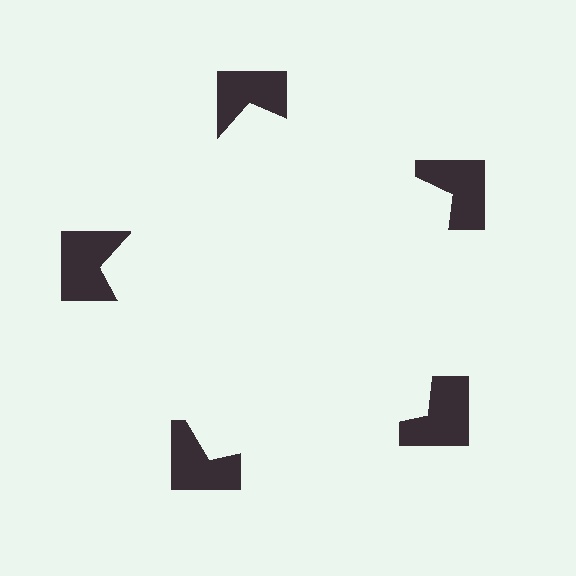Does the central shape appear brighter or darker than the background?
It typically appears slightly brighter than the background, even though no actual brightness change is drawn.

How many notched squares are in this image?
There are 5 — one at each vertex of the illusory pentagon.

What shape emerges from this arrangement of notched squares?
An illusory pentagon — its edges are inferred from the aligned wedge cuts in the notched squares, not physically drawn.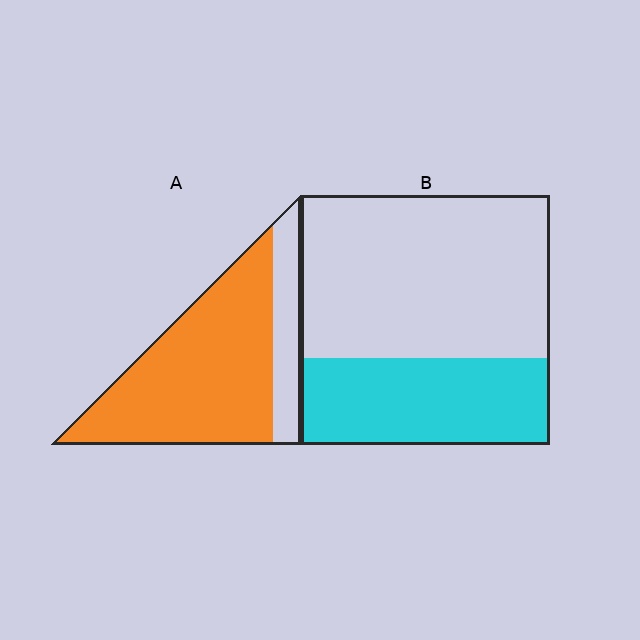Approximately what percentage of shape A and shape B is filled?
A is approximately 80% and B is approximately 35%.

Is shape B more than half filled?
No.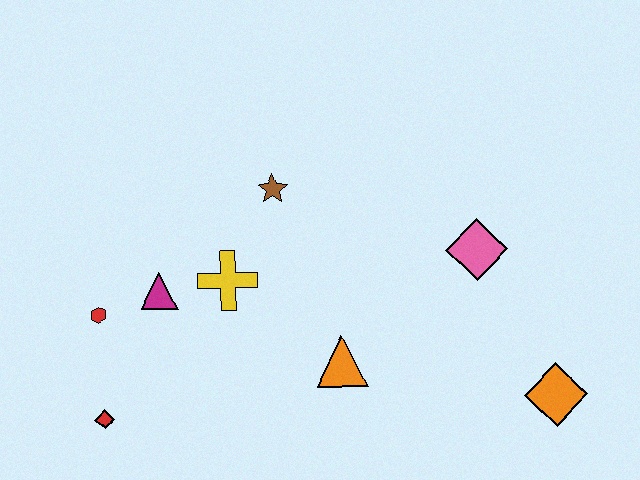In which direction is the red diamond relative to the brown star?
The red diamond is below the brown star.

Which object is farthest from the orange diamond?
The red hexagon is farthest from the orange diamond.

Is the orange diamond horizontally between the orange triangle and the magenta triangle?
No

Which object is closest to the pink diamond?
The orange diamond is closest to the pink diamond.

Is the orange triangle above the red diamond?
Yes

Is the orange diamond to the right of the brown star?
Yes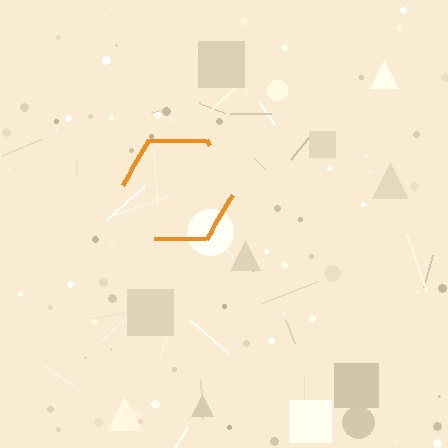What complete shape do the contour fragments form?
The contour fragments form a hexagon.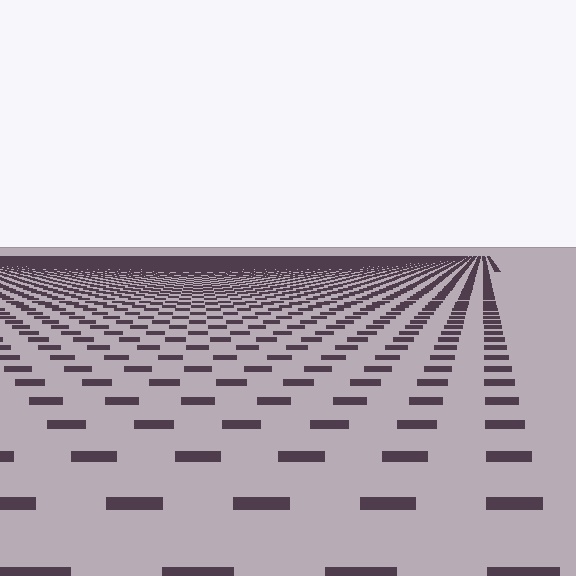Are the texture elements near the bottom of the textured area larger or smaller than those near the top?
Larger. Near the bottom, elements are closer to the viewer and appear at a bigger on-screen size.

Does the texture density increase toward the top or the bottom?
Density increases toward the top.